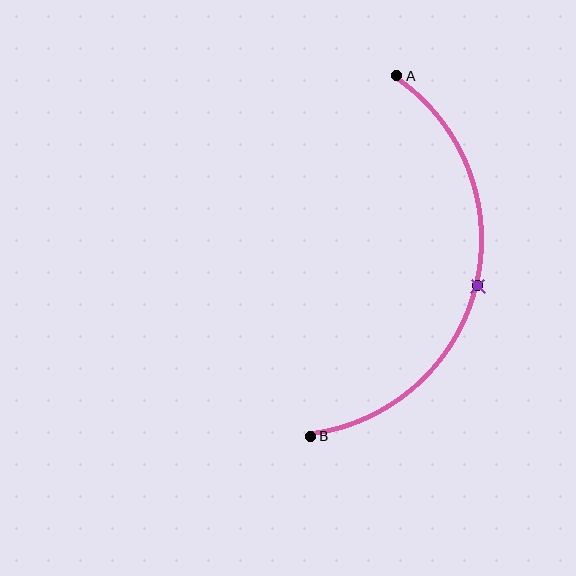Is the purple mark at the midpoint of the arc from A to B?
Yes. The purple mark lies on the arc at equal arc-length from both A and B — it is the arc midpoint.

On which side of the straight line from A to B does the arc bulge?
The arc bulges to the right of the straight line connecting A and B.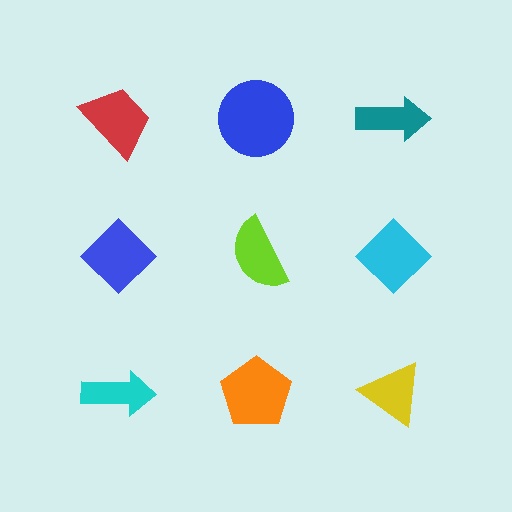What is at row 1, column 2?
A blue circle.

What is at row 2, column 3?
A cyan diamond.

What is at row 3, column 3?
A yellow triangle.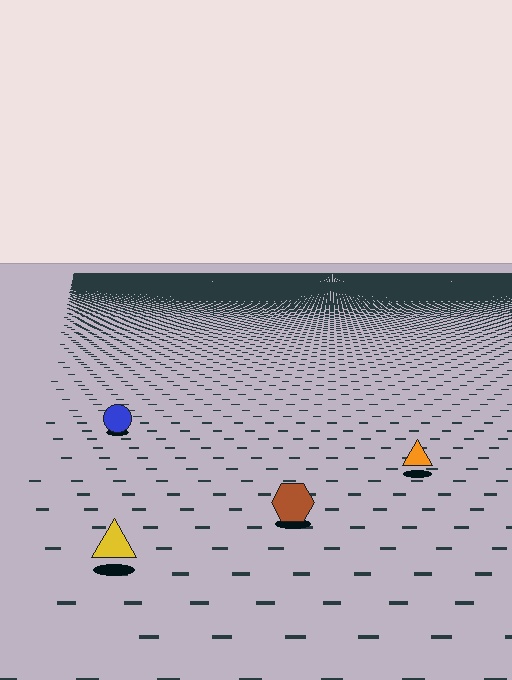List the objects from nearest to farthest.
From nearest to farthest: the yellow triangle, the brown hexagon, the orange triangle, the blue circle.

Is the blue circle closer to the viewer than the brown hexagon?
No. The brown hexagon is closer — you can tell from the texture gradient: the ground texture is coarser near it.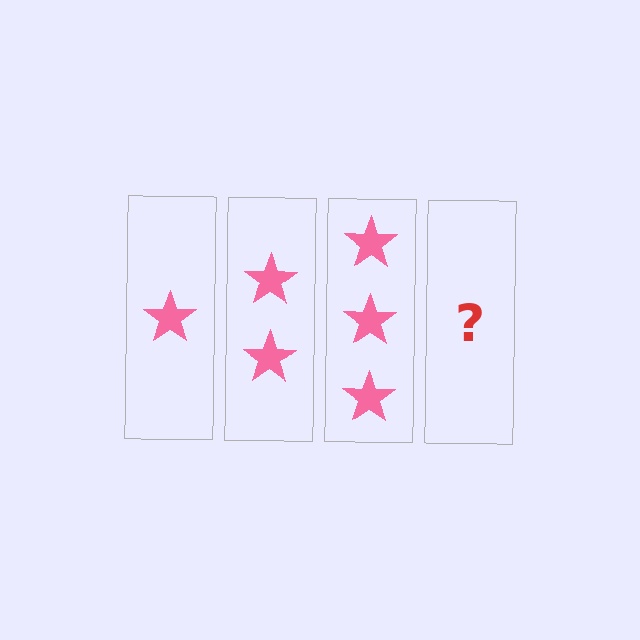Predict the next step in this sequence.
The next step is 4 stars.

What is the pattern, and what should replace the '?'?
The pattern is that each step adds one more star. The '?' should be 4 stars.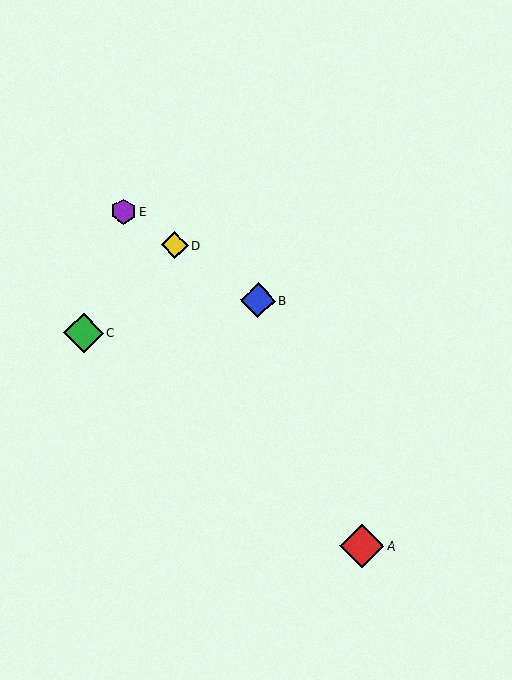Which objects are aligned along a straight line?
Objects B, D, E are aligned along a straight line.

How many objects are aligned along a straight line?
3 objects (B, D, E) are aligned along a straight line.